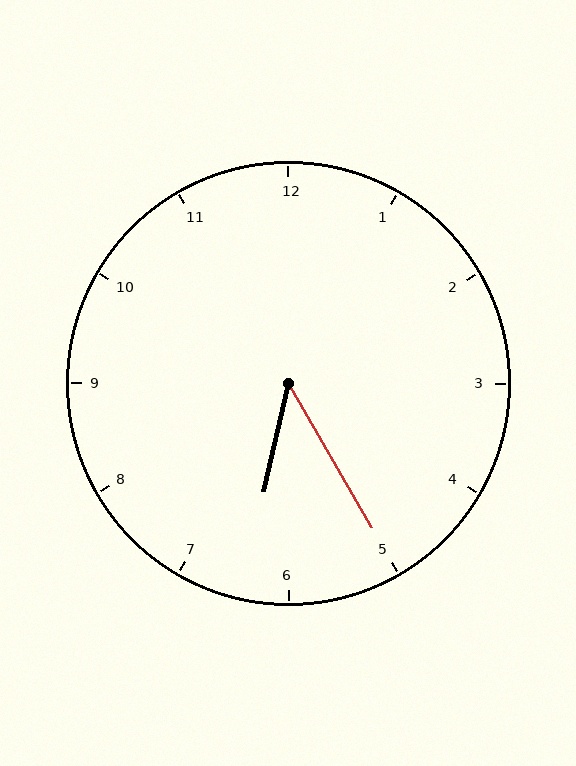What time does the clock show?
6:25.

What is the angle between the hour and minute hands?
Approximately 42 degrees.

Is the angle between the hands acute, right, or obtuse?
It is acute.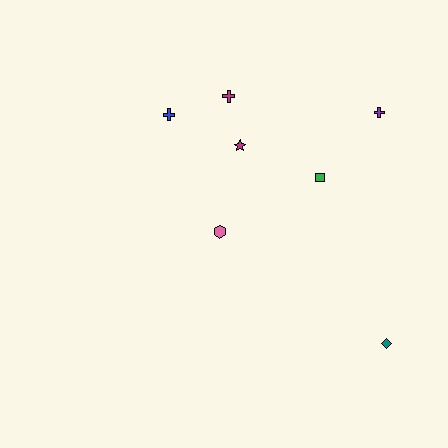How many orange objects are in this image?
There are no orange objects.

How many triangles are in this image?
There are no triangles.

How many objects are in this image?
There are 7 objects.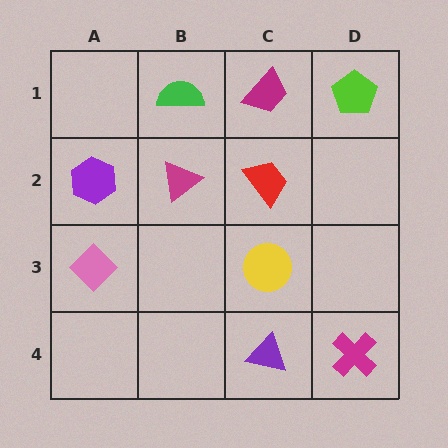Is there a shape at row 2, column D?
No, that cell is empty.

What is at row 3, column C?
A yellow circle.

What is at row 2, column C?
A red trapezoid.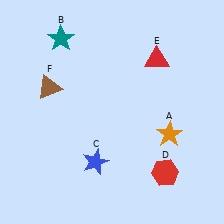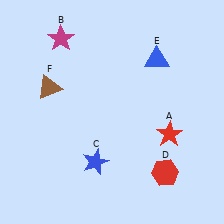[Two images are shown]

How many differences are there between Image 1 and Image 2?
There are 3 differences between the two images.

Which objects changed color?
A changed from orange to red. B changed from teal to magenta. E changed from red to blue.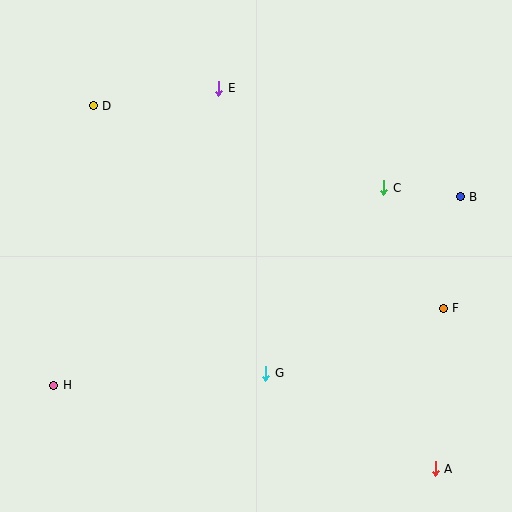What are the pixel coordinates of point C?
Point C is at (384, 188).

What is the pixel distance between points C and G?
The distance between C and G is 220 pixels.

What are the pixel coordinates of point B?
Point B is at (460, 197).